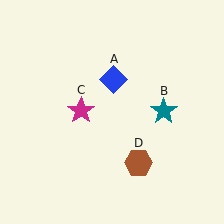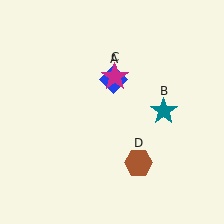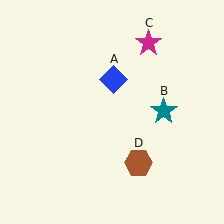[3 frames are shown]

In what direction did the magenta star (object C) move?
The magenta star (object C) moved up and to the right.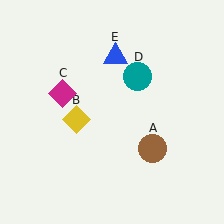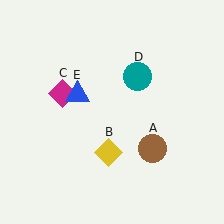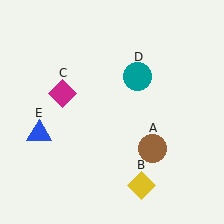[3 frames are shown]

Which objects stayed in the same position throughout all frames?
Brown circle (object A) and magenta diamond (object C) and teal circle (object D) remained stationary.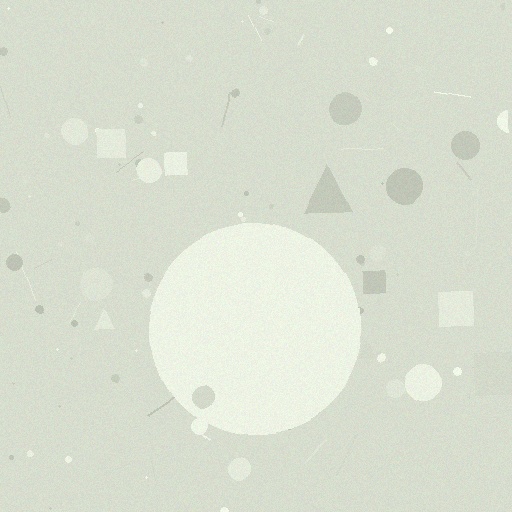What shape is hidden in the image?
A circle is hidden in the image.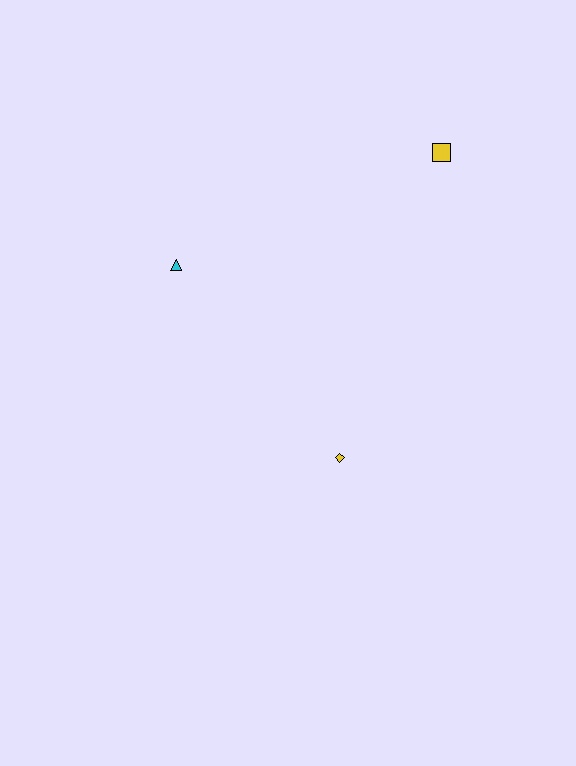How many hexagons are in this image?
There are no hexagons.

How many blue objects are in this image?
There are no blue objects.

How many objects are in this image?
There are 3 objects.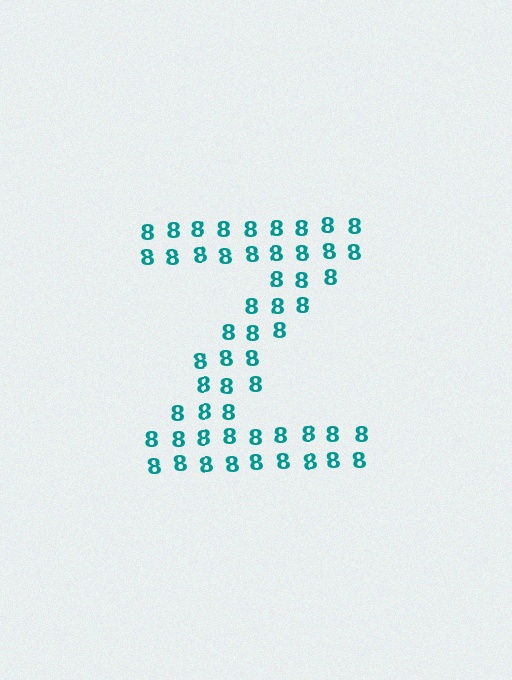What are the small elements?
The small elements are digit 8's.